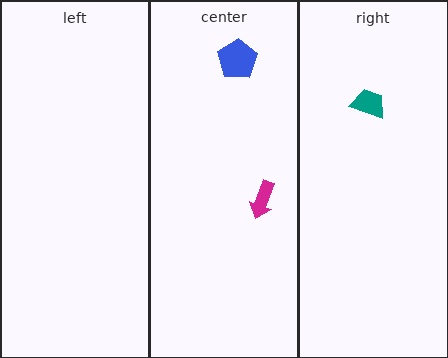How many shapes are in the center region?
2.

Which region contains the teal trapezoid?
The right region.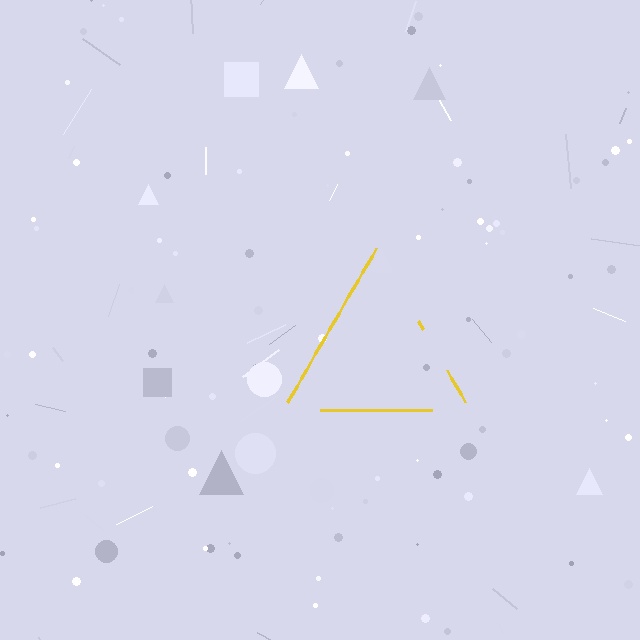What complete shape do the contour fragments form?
The contour fragments form a triangle.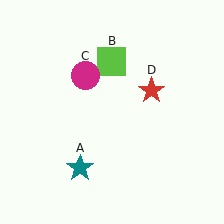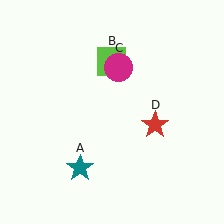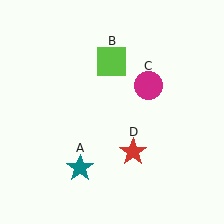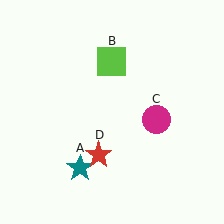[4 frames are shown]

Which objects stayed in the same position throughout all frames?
Teal star (object A) and lime square (object B) remained stationary.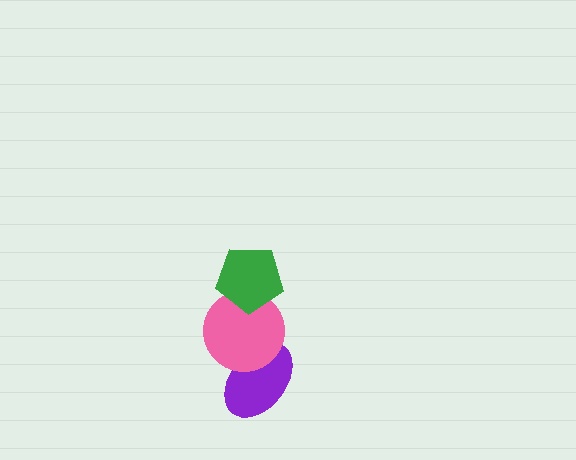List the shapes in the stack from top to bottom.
From top to bottom: the green pentagon, the pink circle, the purple ellipse.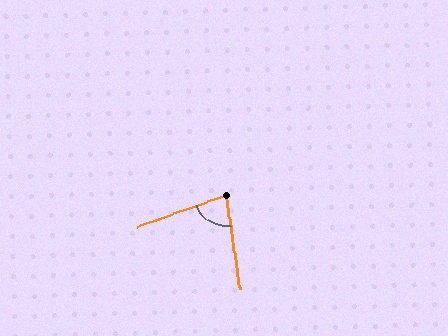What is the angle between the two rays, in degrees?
Approximately 79 degrees.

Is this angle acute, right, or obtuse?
It is acute.